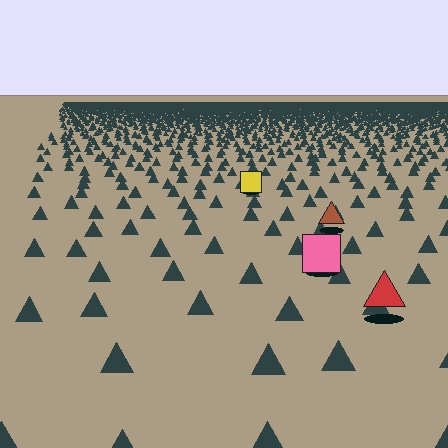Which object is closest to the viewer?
The red triangle is closest. The texture marks near it are larger and more spread out.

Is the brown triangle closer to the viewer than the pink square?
No. The pink square is closer — you can tell from the texture gradient: the ground texture is coarser near it.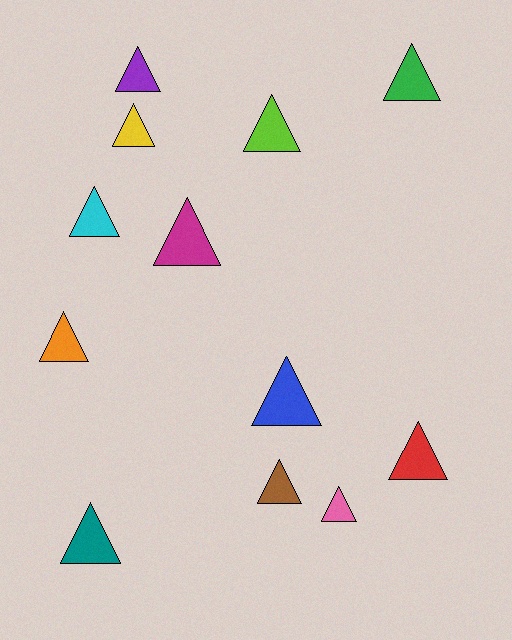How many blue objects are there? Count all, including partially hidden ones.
There is 1 blue object.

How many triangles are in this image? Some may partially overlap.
There are 12 triangles.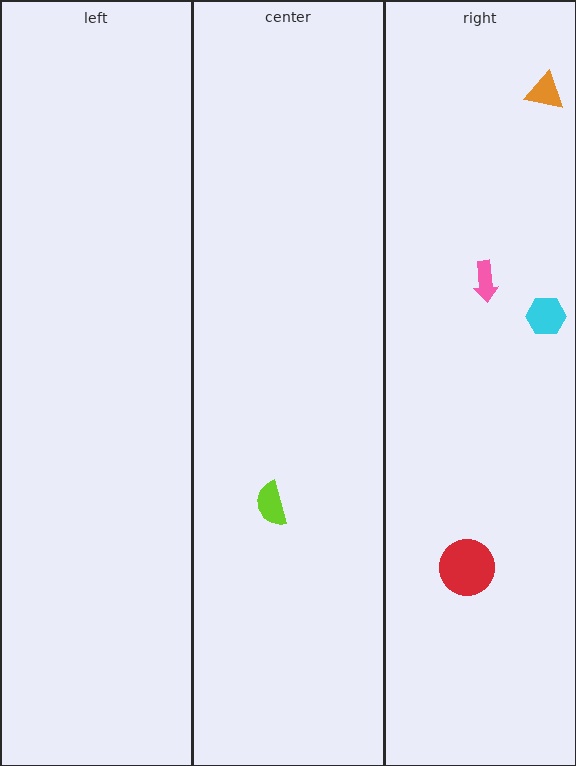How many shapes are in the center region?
1.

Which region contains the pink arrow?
The right region.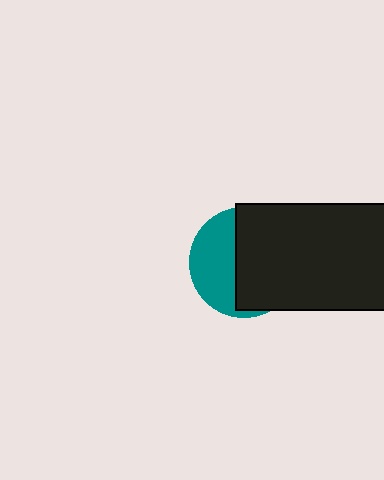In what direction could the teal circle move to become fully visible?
The teal circle could move left. That would shift it out from behind the black rectangle entirely.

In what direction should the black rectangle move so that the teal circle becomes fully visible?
The black rectangle should move right. That is the shortest direction to clear the overlap and leave the teal circle fully visible.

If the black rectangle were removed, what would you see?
You would see the complete teal circle.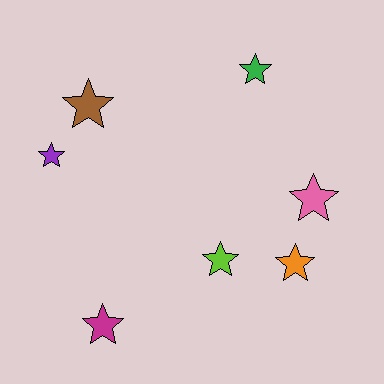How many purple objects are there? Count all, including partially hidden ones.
There is 1 purple object.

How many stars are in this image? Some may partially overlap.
There are 7 stars.